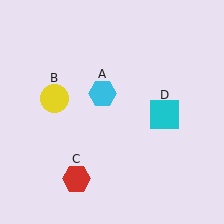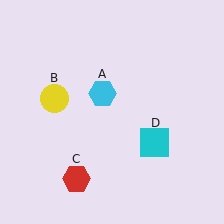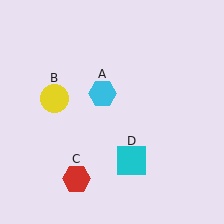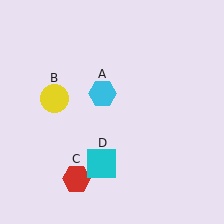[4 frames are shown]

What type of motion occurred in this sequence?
The cyan square (object D) rotated clockwise around the center of the scene.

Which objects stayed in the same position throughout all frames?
Cyan hexagon (object A) and yellow circle (object B) and red hexagon (object C) remained stationary.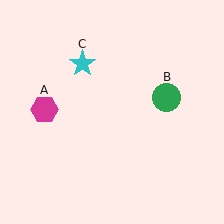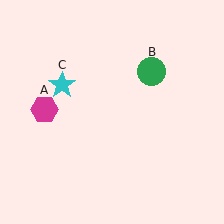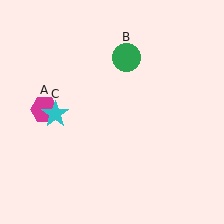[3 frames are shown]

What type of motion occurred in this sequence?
The green circle (object B), cyan star (object C) rotated counterclockwise around the center of the scene.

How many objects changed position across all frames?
2 objects changed position: green circle (object B), cyan star (object C).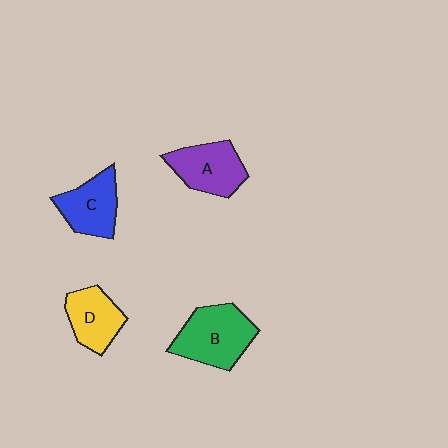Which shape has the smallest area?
Shape D (yellow).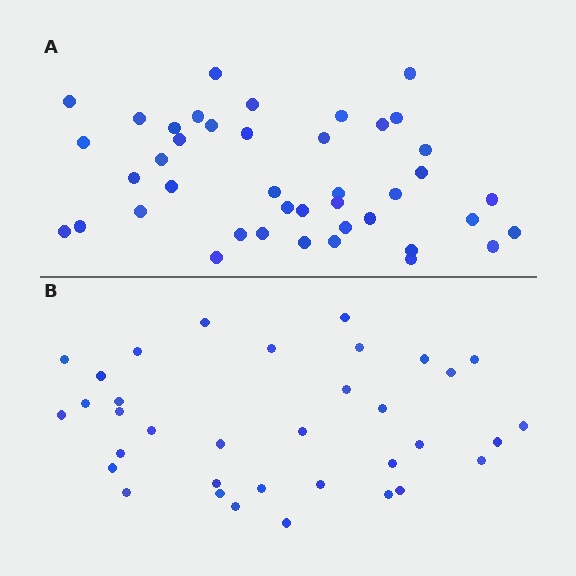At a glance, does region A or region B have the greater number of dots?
Region A (the top region) has more dots.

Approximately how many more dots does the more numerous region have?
Region A has roughly 8 or so more dots than region B.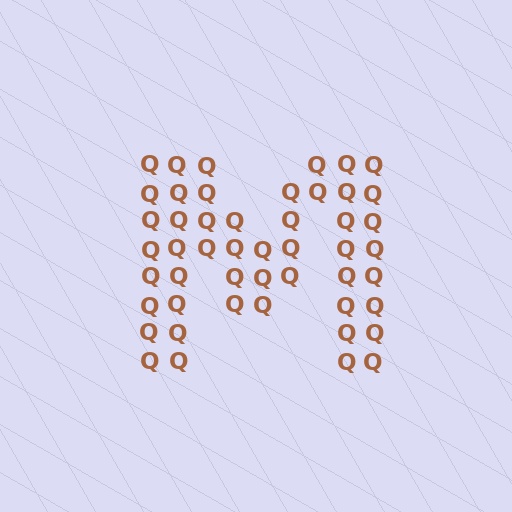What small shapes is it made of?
It is made of small letter Q's.